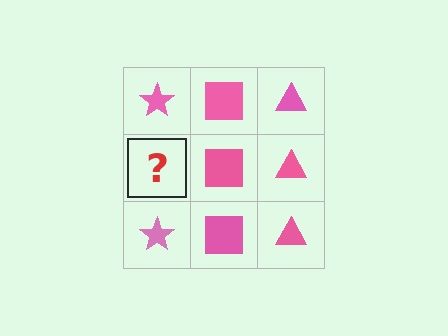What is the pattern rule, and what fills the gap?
The rule is that each column has a consistent shape. The gap should be filled with a pink star.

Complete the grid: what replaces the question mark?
The question mark should be replaced with a pink star.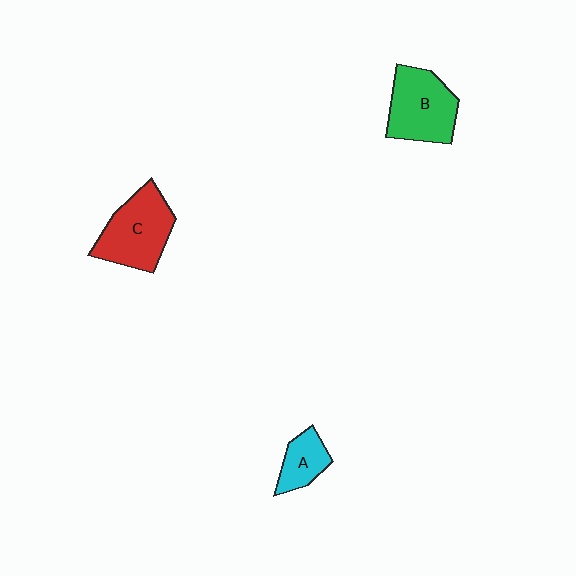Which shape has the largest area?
Shape C (red).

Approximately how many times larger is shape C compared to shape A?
Approximately 2.0 times.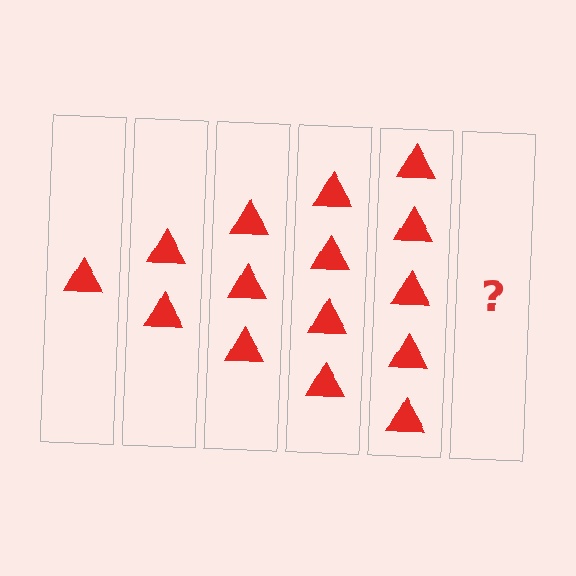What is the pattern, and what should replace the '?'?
The pattern is that each step adds one more triangle. The '?' should be 6 triangles.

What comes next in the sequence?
The next element should be 6 triangles.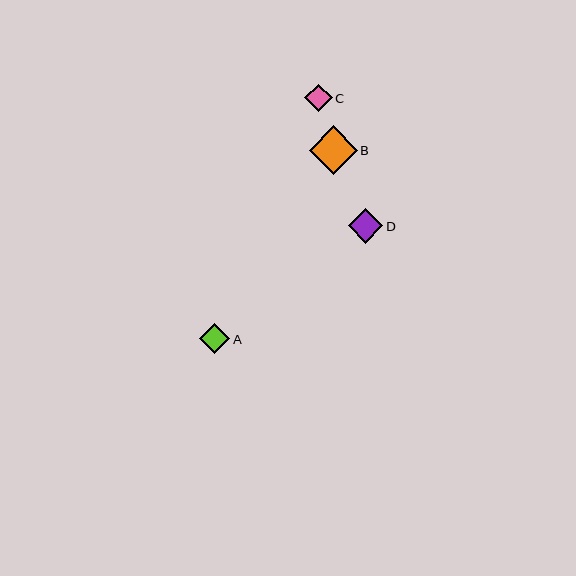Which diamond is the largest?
Diamond B is the largest with a size of approximately 48 pixels.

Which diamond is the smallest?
Diamond C is the smallest with a size of approximately 27 pixels.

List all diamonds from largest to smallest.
From largest to smallest: B, D, A, C.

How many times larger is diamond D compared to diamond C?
Diamond D is approximately 1.3 times the size of diamond C.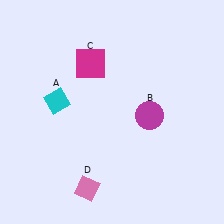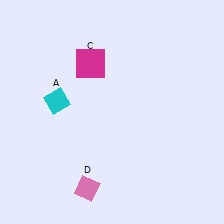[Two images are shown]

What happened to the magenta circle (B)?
The magenta circle (B) was removed in Image 2. It was in the bottom-right area of Image 1.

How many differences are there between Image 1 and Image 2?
There is 1 difference between the two images.